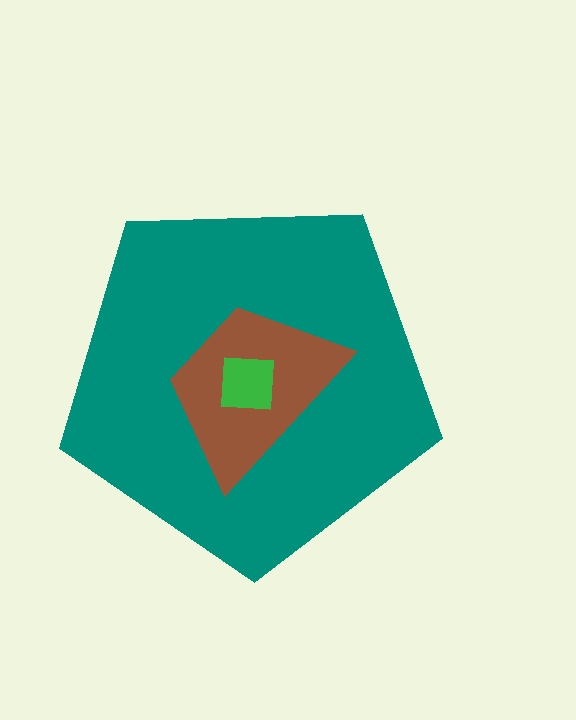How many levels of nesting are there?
3.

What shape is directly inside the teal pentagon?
The brown trapezoid.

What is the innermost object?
The green square.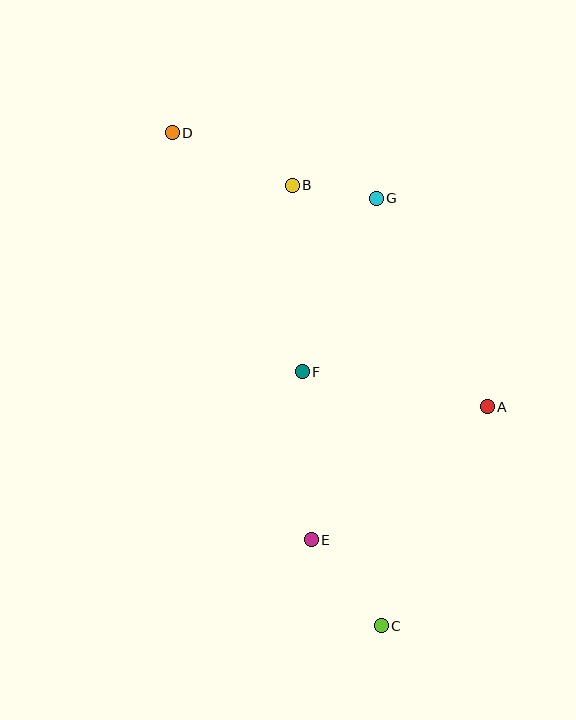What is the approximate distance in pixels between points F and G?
The distance between F and G is approximately 189 pixels.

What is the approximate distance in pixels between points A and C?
The distance between A and C is approximately 243 pixels.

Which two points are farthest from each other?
Points C and D are farthest from each other.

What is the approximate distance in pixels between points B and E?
The distance between B and E is approximately 355 pixels.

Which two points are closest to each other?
Points B and G are closest to each other.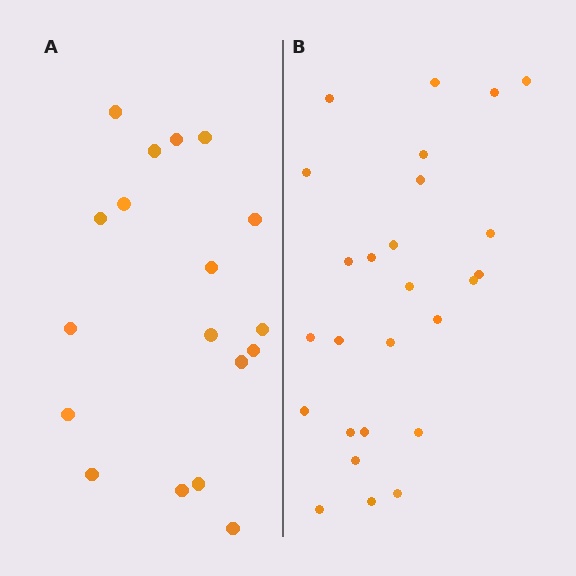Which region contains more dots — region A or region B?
Region B (the right region) has more dots.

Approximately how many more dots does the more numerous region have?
Region B has roughly 8 or so more dots than region A.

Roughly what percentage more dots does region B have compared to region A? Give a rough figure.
About 45% more.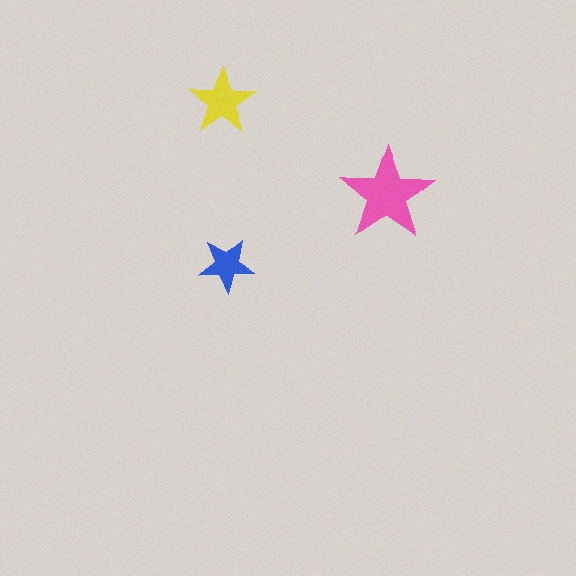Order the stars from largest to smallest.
the pink one, the yellow one, the blue one.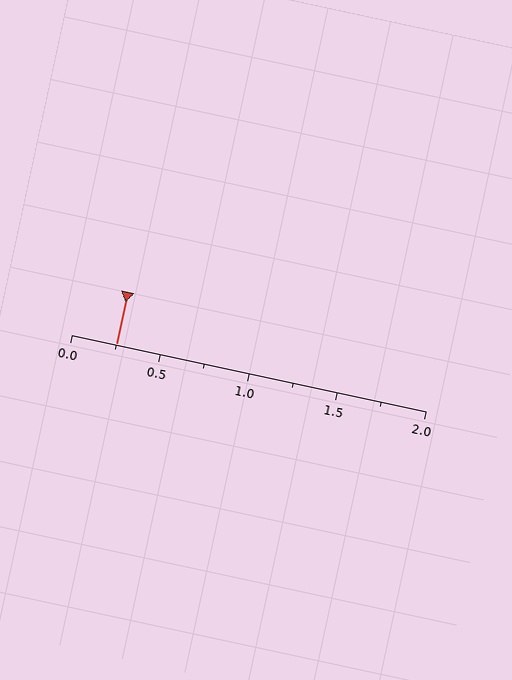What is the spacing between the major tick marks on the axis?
The major ticks are spaced 0.5 apart.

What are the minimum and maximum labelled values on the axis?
The axis runs from 0.0 to 2.0.